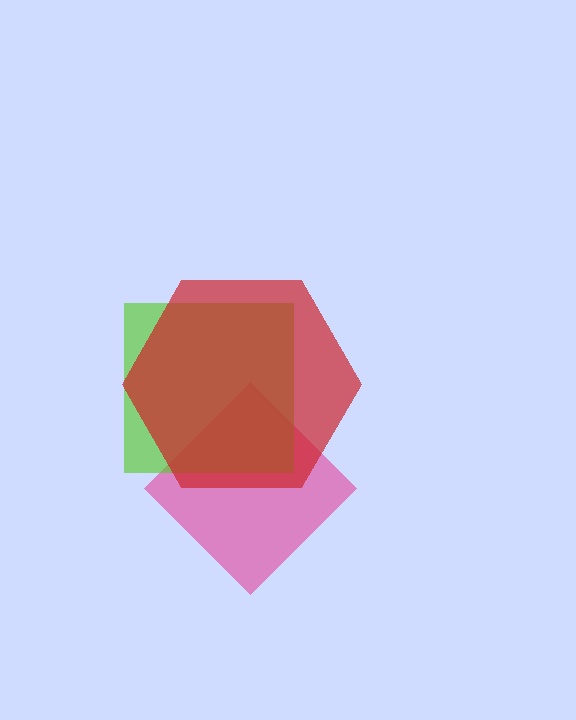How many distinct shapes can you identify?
There are 3 distinct shapes: a pink diamond, a lime square, a red hexagon.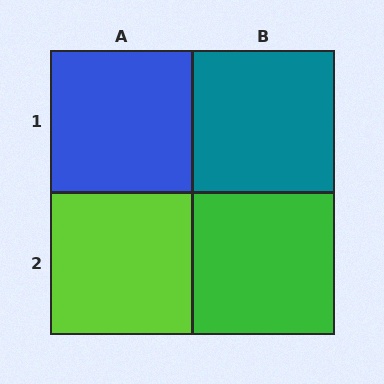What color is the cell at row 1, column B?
Teal.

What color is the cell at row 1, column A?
Blue.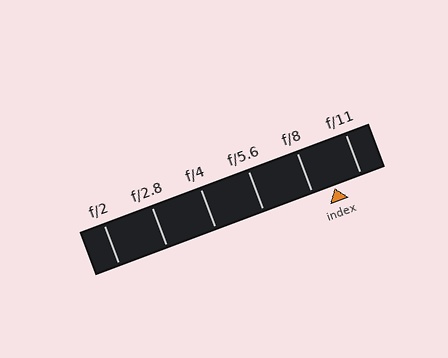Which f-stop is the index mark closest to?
The index mark is closest to f/8.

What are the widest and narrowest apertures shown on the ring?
The widest aperture shown is f/2 and the narrowest is f/11.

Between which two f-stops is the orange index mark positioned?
The index mark is between f/8 and f/11.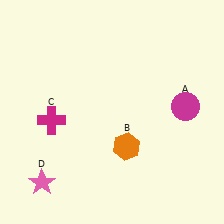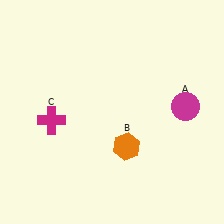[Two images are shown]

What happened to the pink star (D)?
The pink star (D) was removed in Image 2. It was in the bottom-left area of Image 1.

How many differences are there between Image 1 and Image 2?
There is 1 difference between the two images.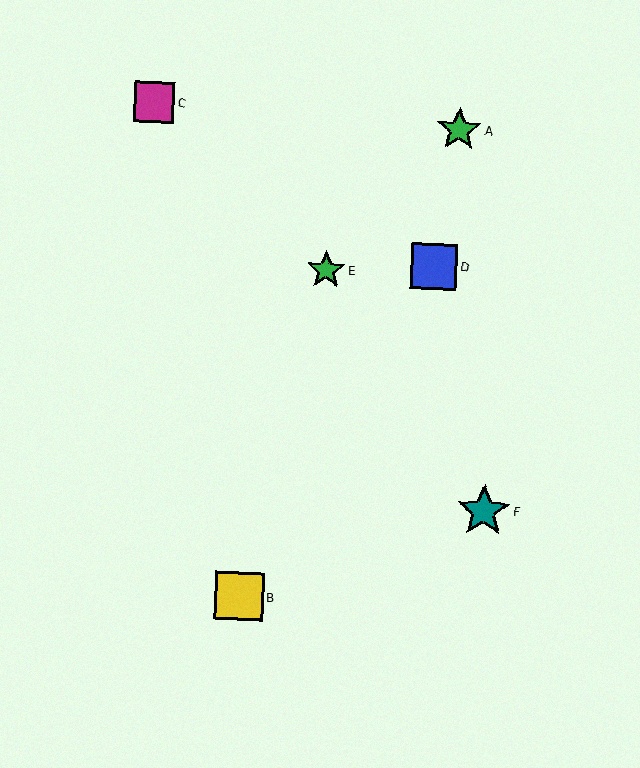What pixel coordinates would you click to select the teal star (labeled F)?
Click at (484, 511) to select the teal star F.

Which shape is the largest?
The teal star (labeled F) is the largest.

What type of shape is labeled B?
Shape B is a yellow square.